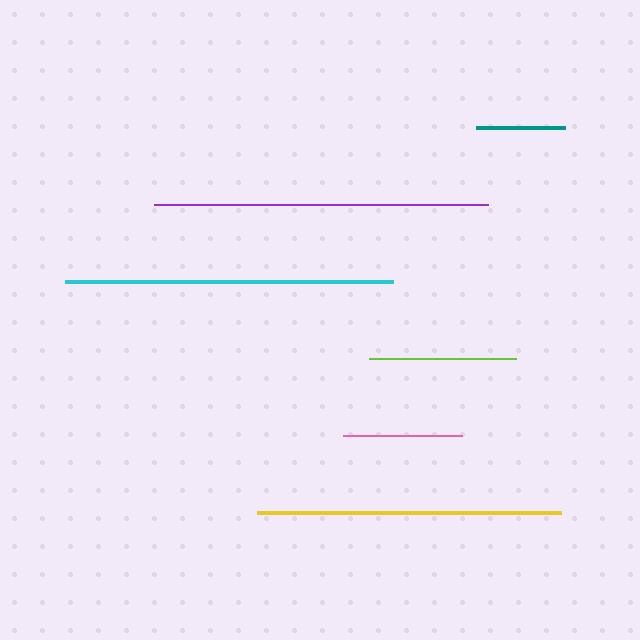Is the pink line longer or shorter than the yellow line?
The yellow line is longer than the pink line.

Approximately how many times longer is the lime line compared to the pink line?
The lime line is approximately 1.2 times the length of the pink line.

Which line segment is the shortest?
The teal line is the shortest at approximately 89 pixels.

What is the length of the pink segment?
The pink segment is approximately 119 pixels long.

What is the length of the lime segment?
The lime segment is approximately 147 pixels long.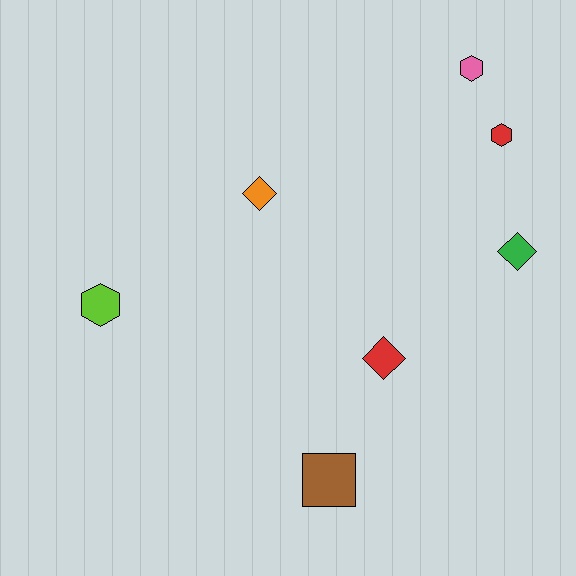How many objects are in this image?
There are 7 objects.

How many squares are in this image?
There is 1 square.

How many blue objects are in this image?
There are no blue objects.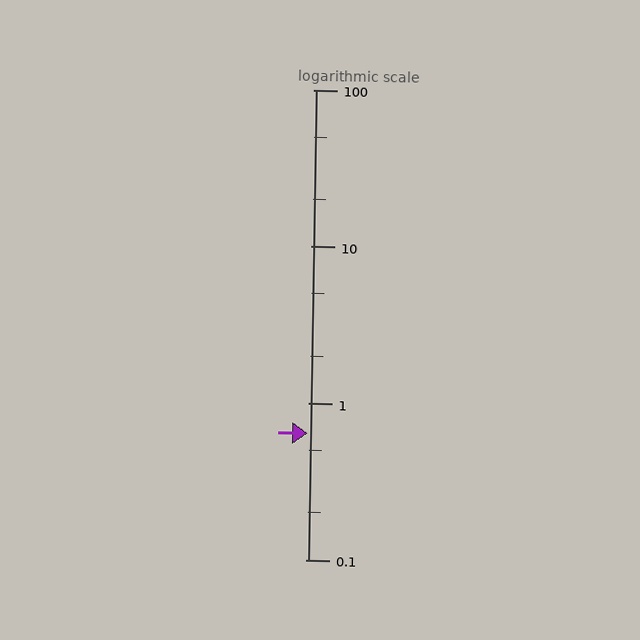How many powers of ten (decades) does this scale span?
The scale spans 3 decades, from 0.1 to 100.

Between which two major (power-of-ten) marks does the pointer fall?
The pointer is between 0.1 and 1.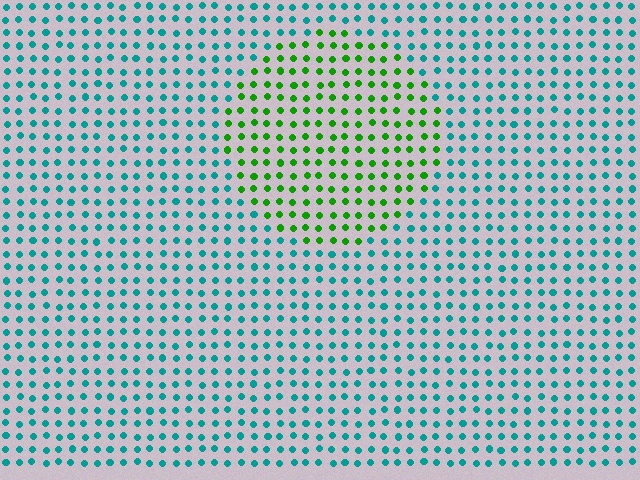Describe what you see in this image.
The image is filled with small teal elements in a uniform arrangement. A circle-shaped region is visible where the elements are tinted to a slightly different hue, forming a subtle color boundary.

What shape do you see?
I see a circle.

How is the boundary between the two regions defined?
The boundary is defined purely by a slight shift in hue (about 61 degrees). Spacing, size, and orientation are identical on both sides.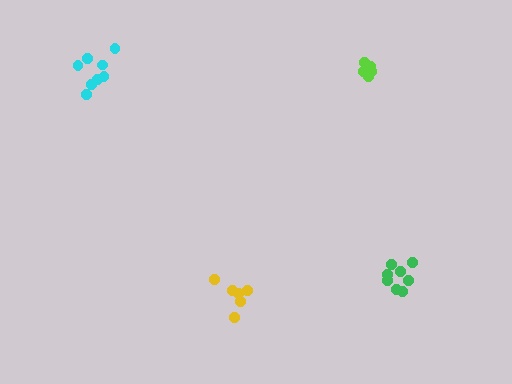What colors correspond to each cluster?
The clusters are colored: yellow, green, cyan, lime.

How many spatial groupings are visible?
There are 4 spatial groupings.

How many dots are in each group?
Group 1: 6 dots, Group 2: 8 dots, Group 3: 8 dots, Group 4: 7 dots (29 total).